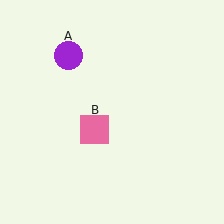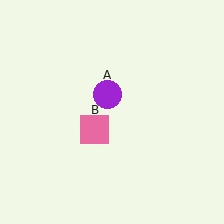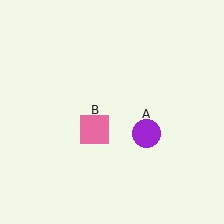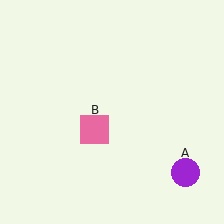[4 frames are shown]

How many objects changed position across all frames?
1 object changed position: purple circle (object A).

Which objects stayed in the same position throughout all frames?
Pink square (object B) remained stationary.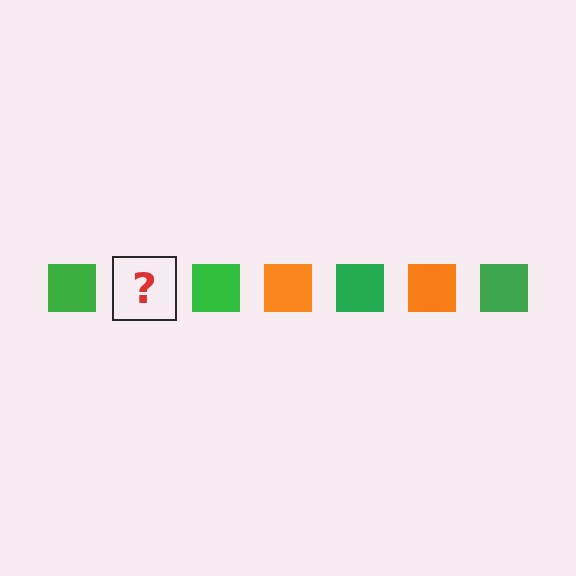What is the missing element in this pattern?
The missing element is an orange square.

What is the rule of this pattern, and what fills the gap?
The rule is that the pattern cycles through green, orange squares. The gap should be filled with an orange square.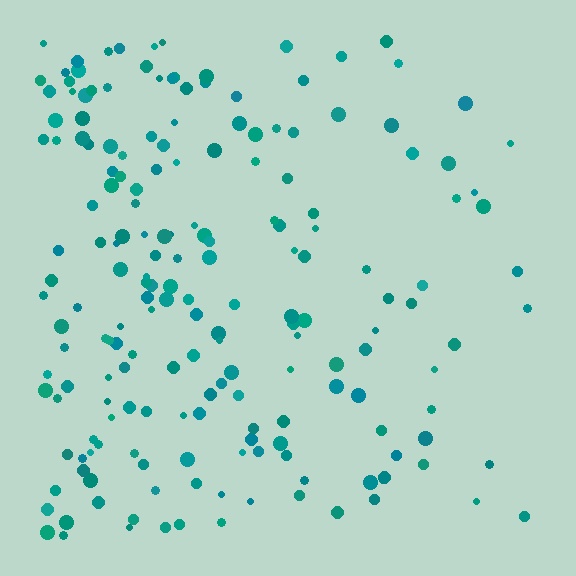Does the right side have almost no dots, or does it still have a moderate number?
Still a moderate number, just noticeably fewer than the left.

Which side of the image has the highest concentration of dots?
The left.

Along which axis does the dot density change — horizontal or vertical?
Horizontal.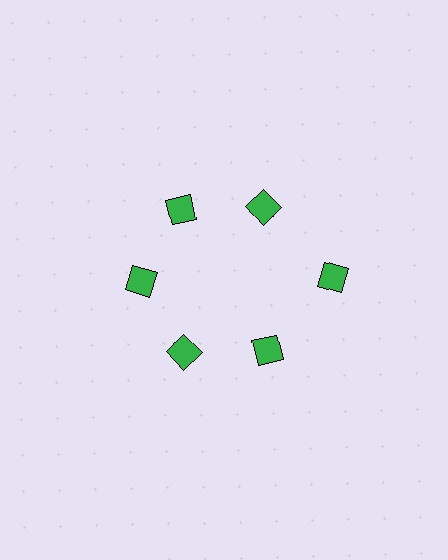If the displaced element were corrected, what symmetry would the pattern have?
It would have 6-fold rotational symmetry — the pattern would map onto itself every 60 degrees.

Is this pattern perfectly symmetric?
No. The 6 green squares are arranged in a ring, but one element near the 3 o'clock position is pushed outward from the center, breaking the 6-fold rotational symmetry.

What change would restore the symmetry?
The symmetry would be restored by moving it inward, back onto the ring so that all 6 squares sit at equal angles and equal distance from the center.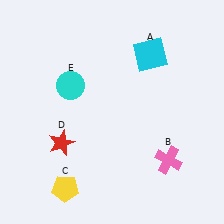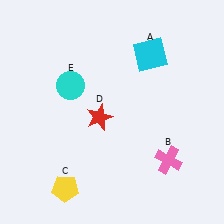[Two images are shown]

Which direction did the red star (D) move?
The red star (D) moved right.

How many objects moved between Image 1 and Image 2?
1 object moved between the two images.